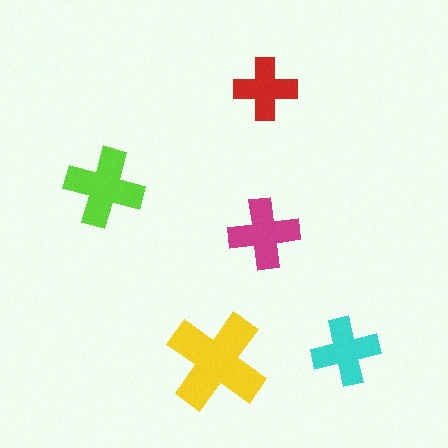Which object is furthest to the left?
The lime cross is leftmost.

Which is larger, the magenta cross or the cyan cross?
The magenta one.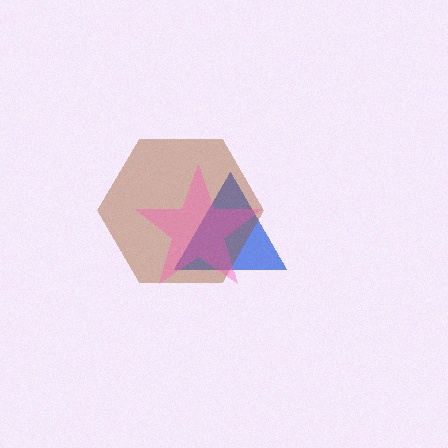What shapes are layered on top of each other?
The layered shapes are: a blue triangle, a brown hexagon, a pink star.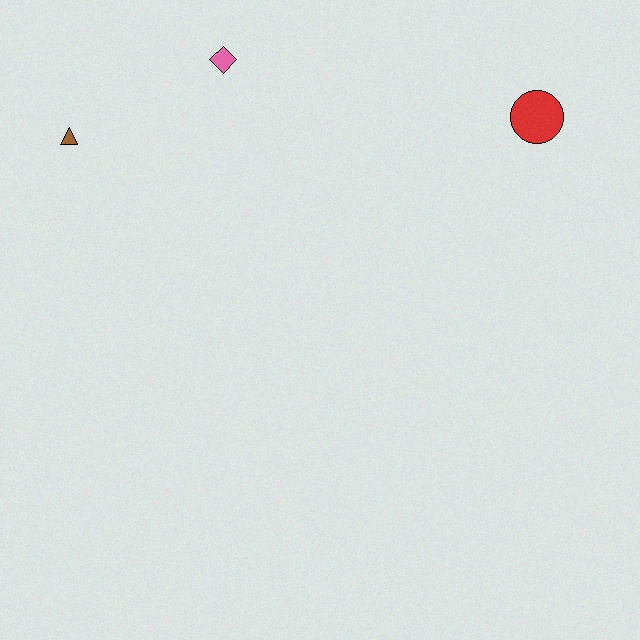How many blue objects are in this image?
There are no blue objects.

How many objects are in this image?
There are 3 objects.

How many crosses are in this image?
There are no crosses.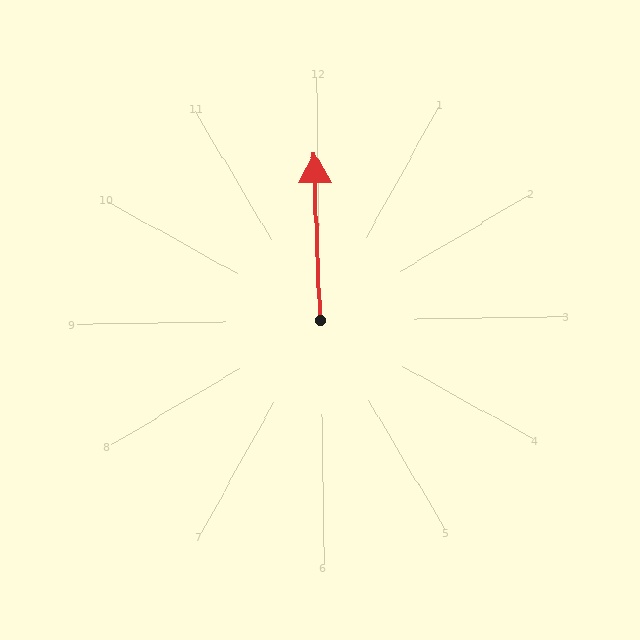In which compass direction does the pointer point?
North.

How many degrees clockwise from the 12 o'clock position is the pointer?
Approximately 359 degrees.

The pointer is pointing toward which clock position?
Roughly 12 o'clock.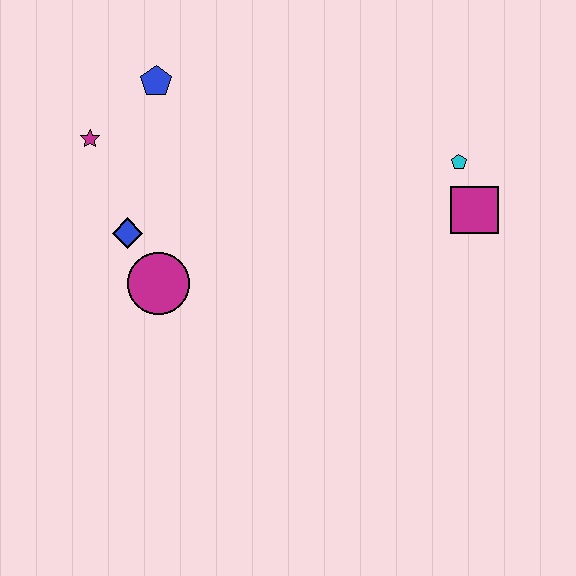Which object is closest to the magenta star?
The blue pentagon is closest to the magenta star.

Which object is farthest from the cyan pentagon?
The magenta star is farthest from the cyan pentagon.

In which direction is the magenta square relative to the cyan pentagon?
The magenta square is below the cyan pentagon.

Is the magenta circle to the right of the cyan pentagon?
No